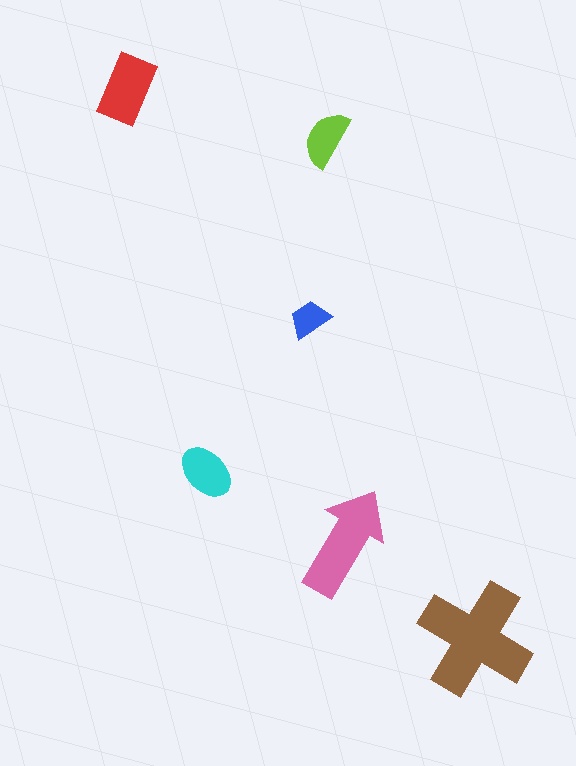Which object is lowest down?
The brown cross is bottommost.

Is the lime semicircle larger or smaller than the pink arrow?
Smaller.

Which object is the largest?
The brown cross.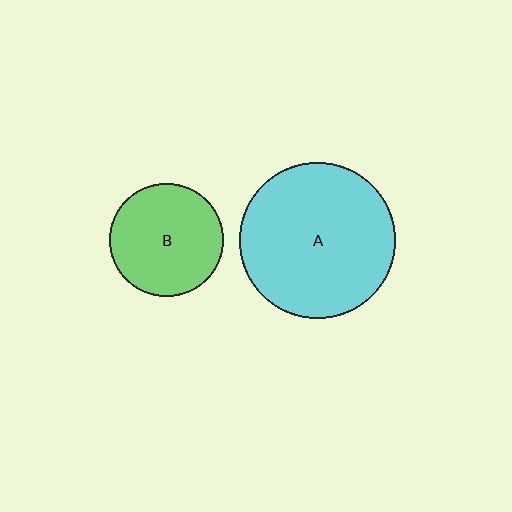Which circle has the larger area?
Circle A (cyan).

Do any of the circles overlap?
No, none of the circles overlap.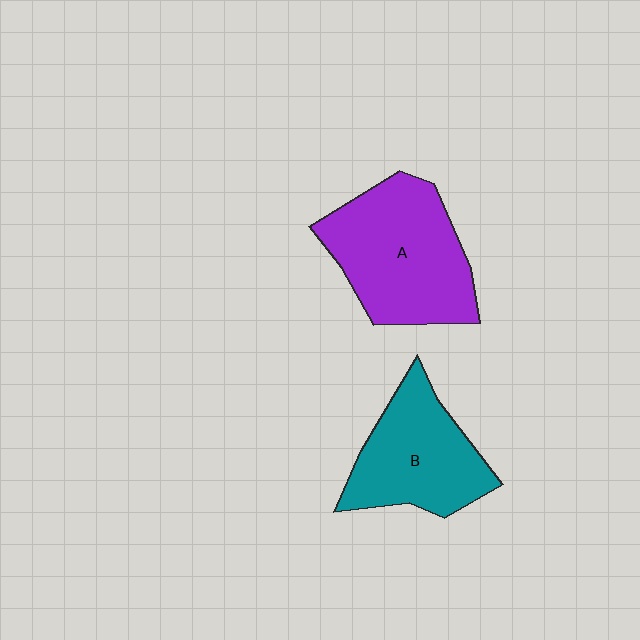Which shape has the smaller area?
Shape B (teal).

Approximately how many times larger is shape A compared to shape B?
Approximately 1.3 times.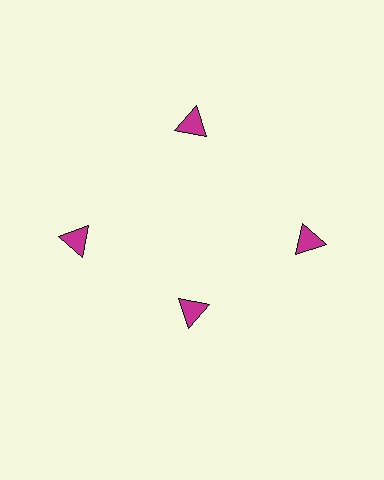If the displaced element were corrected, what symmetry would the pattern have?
It would have 4-fold rotational symmetry — the pattern would map onto itself every 90 degrees.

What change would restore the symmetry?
The symmetry would be restored by moving it outward, back onto the ring so that all 4 triangles sit at equal angles and equal distance from the center.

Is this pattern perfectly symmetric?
No. The 4 magenta triangles are arranged in a ring, but one element near the 6 o'clock position is pulled inward toward the center, breaking the 4-fold rotational symmetry.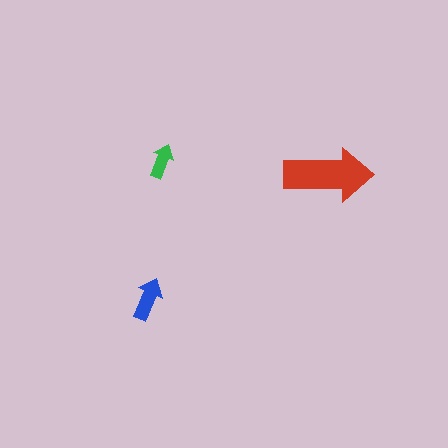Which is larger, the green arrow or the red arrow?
The red one.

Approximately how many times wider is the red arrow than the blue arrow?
About 2 times wider.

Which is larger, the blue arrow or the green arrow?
The blue one.